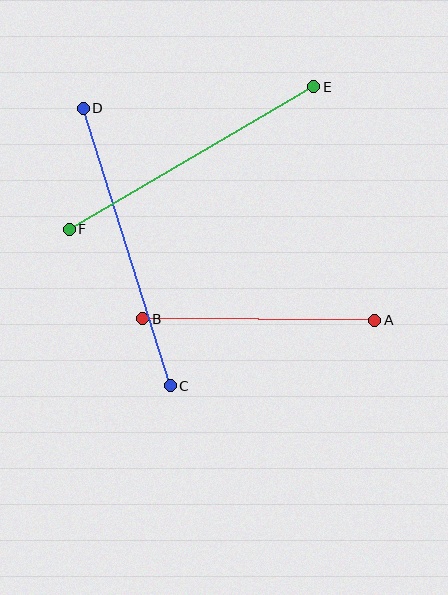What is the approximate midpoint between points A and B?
The midpoint is at approximately (259, 319) pixels.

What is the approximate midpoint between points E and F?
The midpoint is at approximately (191, 158) pixels.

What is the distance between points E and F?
The distance is approximately 283 pixels.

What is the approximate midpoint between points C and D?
The midpoint is at approximately (127, 247) pixels.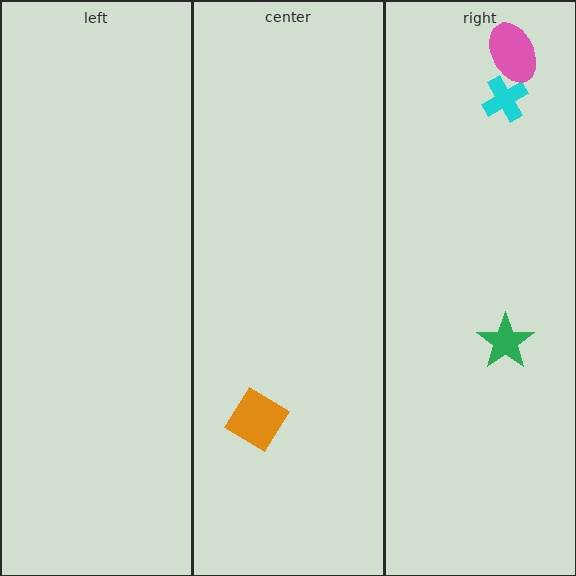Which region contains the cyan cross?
The right region.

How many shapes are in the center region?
1.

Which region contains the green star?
The right region.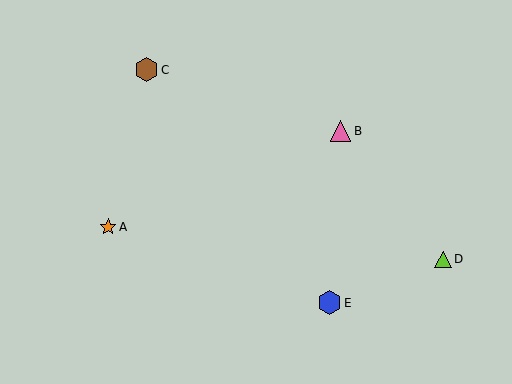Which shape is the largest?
The blue hexagon (labeled E) is the largest.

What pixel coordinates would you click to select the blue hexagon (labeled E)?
Click at (329, 303) to select the blue hexagon E.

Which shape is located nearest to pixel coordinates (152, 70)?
The brown hexagon (labeled C) at (147, 70) is nearest to that location.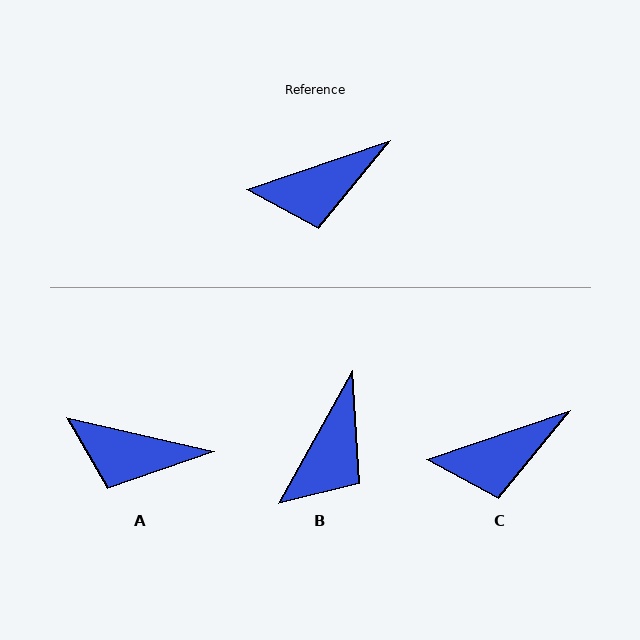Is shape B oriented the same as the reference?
No, it is off by about 42 degrees.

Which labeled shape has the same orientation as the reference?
C.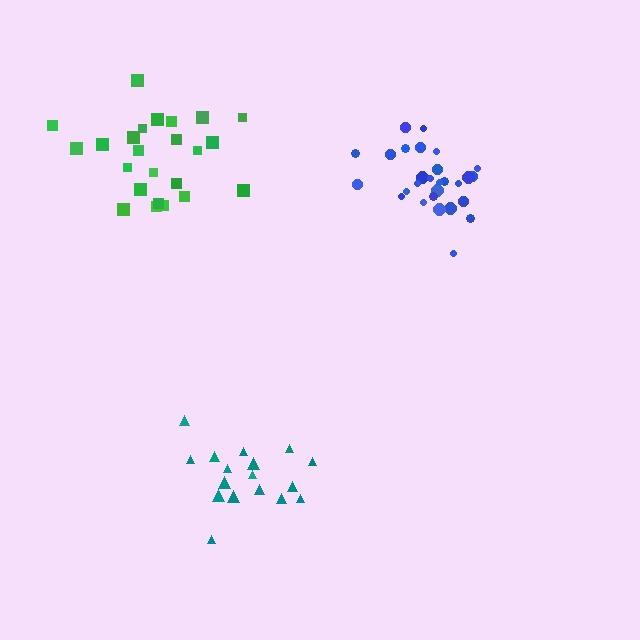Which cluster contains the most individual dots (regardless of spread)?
Blue (29).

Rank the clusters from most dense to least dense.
blue, teal, green.